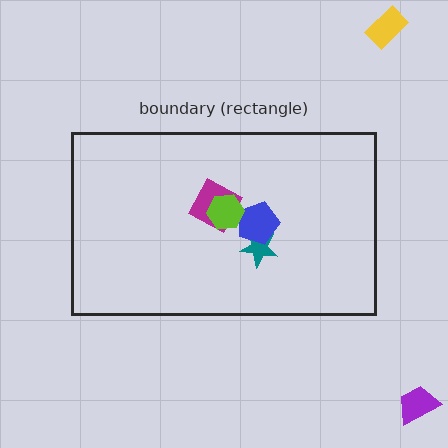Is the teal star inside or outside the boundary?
Inside.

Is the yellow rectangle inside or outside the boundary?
Outside.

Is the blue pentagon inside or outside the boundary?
Inside.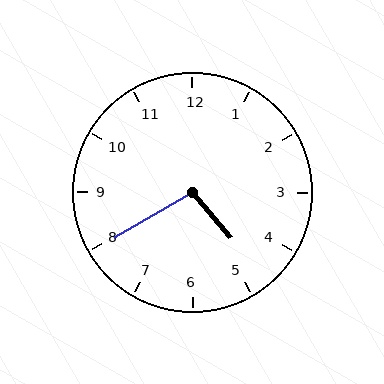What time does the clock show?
4:40.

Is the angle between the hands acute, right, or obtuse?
It is obtuse.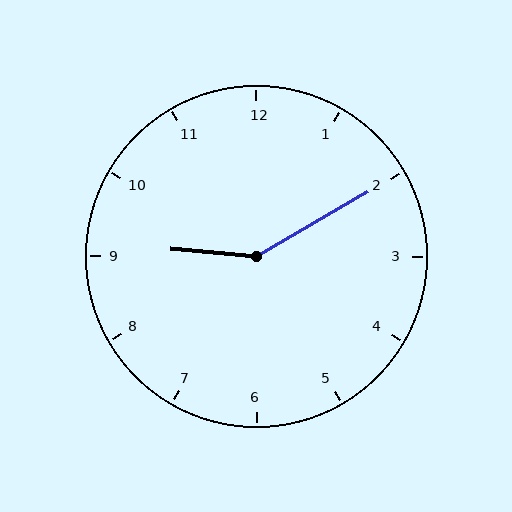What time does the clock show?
9:10.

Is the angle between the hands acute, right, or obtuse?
It is obtuse.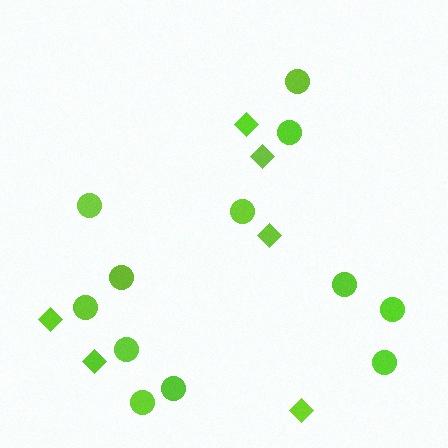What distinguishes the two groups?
There are 2 groups: one group of circles (12) and one group of diamonds (6).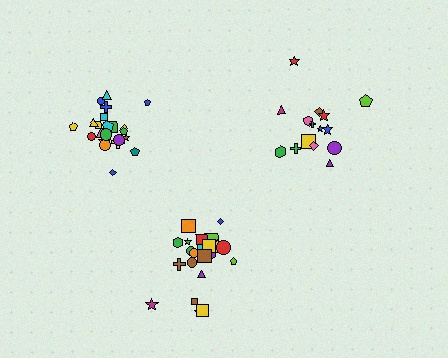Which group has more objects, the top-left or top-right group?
The top-left group.